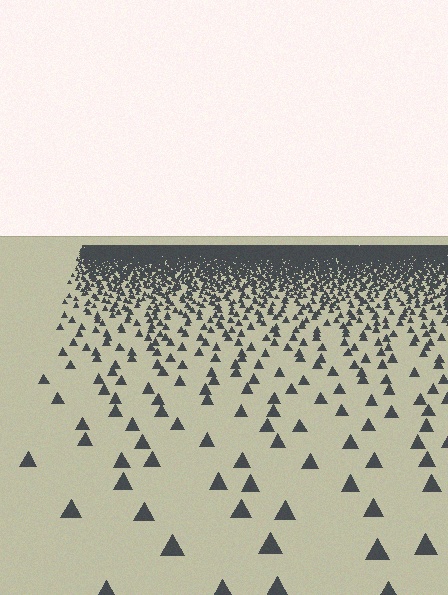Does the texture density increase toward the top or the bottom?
Density increases toward the top.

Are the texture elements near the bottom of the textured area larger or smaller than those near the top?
Larger. Near the bottom, elements are closer to the viewer and appear at a bigger on-screen size.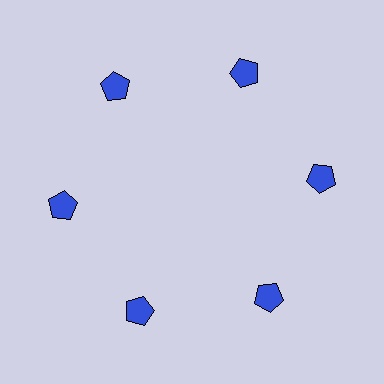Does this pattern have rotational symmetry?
Yes, this pattern has 6-fold rotational symmetry. It looks the same after rotating 60 degrees around the center.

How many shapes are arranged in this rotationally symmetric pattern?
There are 6 shapes, arranged in 6 groups of 1.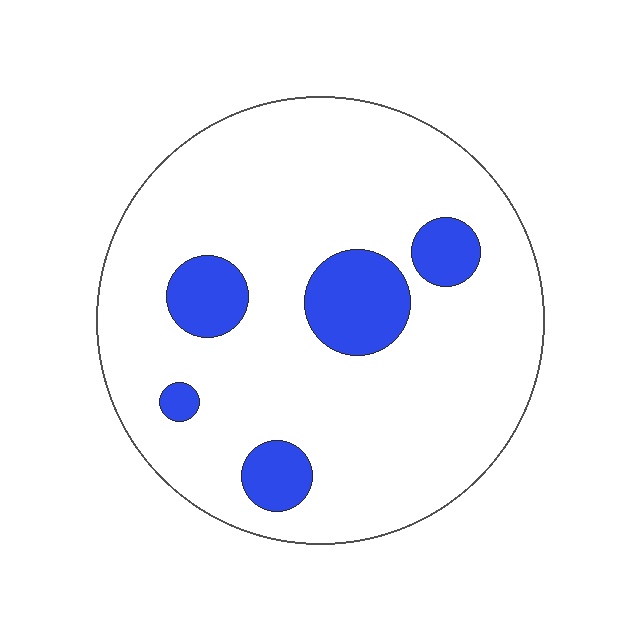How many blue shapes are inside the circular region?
5.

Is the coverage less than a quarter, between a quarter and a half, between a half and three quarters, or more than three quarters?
Less than a quarter.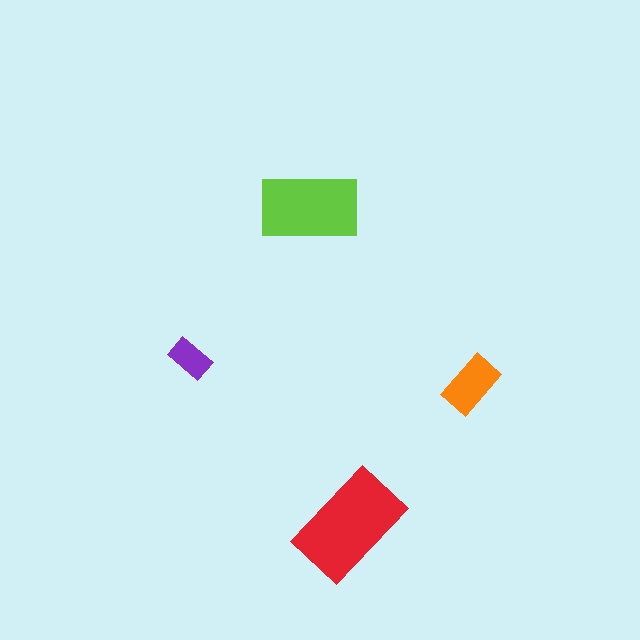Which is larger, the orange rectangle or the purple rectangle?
The orange one.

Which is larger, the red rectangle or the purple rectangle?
The red one.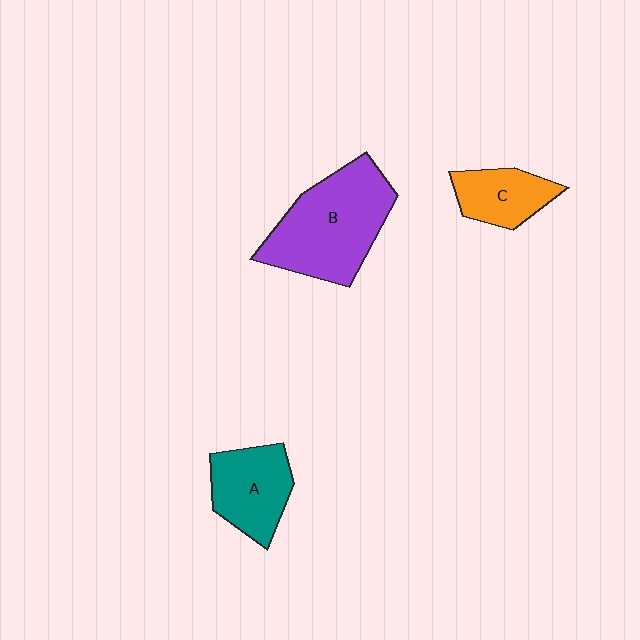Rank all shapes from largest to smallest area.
From largest to smallest: B (purple), A (teal), C (orange).